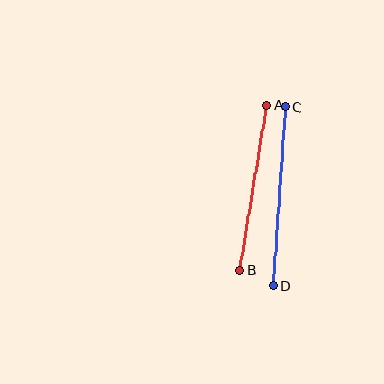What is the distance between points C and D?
The distance is approximately 179 pixels.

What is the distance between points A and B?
The distance is approximately 167 pixels.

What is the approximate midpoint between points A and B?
The midpoint is at approximately (253, 188) pixels.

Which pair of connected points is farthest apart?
Points C and D are farthest apart.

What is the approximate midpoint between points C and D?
The midpoint is at approximately (279, 196) pixels.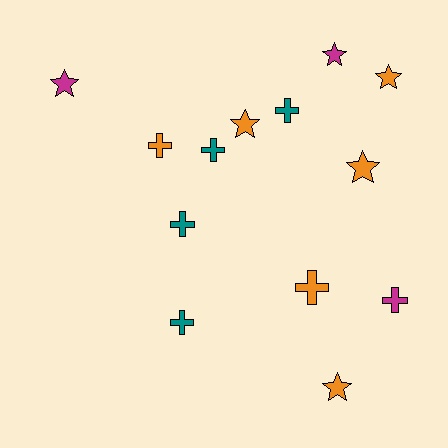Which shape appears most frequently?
Cross, with 7 objects.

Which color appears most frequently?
Orange, with 6 objects.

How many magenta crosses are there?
There is 1 magenta cross.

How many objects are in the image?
There are 13 objects.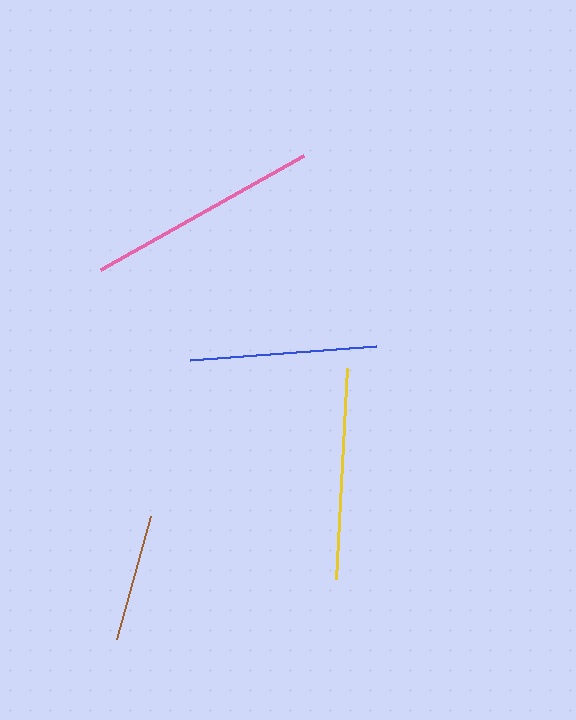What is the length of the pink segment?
The pink segment is approximately 232 pixels long.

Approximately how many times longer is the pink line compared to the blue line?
The pink line is approximately 1.2 times the length of the blue line.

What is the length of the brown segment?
The brown segment is approximately 127 pixels long.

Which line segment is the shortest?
The brown line is the shortest at approximately 127 pixels.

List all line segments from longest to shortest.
From longest to shortest: pink, yellow, blue, brown.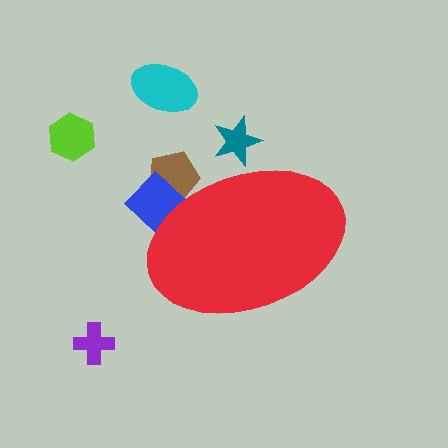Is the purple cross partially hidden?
No, the purple cross is fully visible.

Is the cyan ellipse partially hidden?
No, the cyan ellipse is fully visible.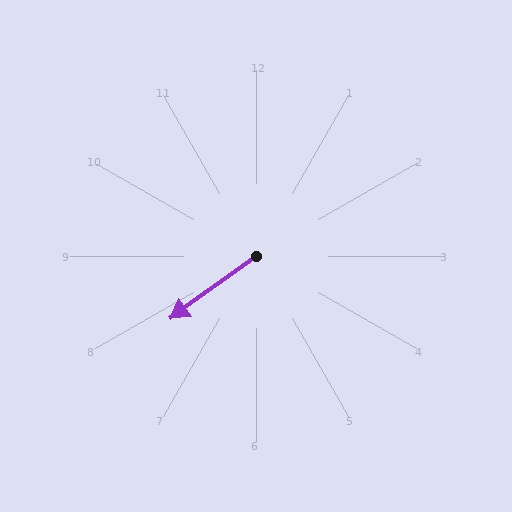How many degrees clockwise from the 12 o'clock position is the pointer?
Approximately 234 degrees.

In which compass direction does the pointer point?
Southwest.